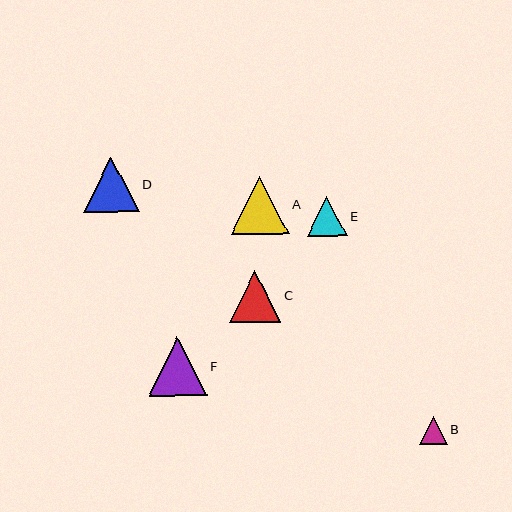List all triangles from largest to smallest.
From largest to smallest: F, A, D, C, E, B.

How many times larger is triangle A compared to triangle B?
Triangle A is approximately 2.1 times the size of triangle B.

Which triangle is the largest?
Triangle F is the largest with a size of approximately 59 pixels.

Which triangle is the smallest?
Triangle B is the smallest with a size of approximately 28 pixels.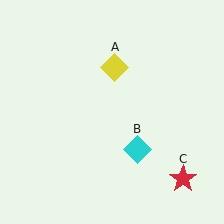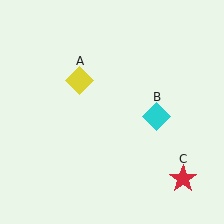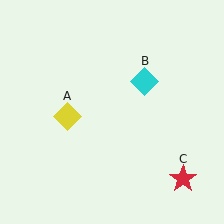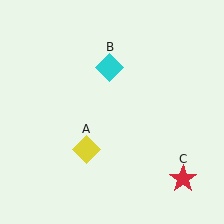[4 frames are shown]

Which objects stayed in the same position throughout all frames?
Red star (object C) remained stationary.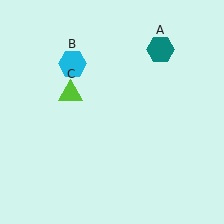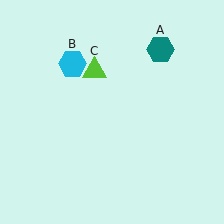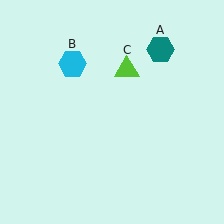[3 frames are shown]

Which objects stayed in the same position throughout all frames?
Teal hexagon (object A) and cyan hexagon (object B) remained stationary.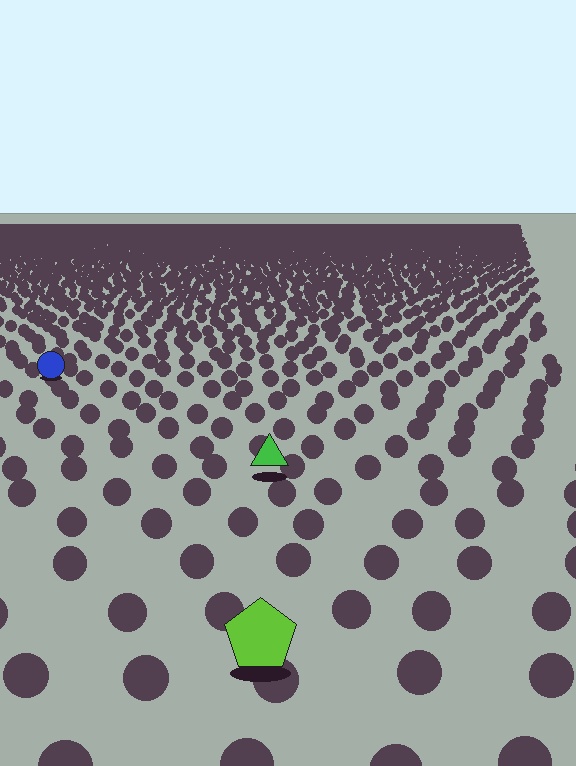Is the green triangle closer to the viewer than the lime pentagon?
No. The lime pentagon is closer — you can tell from the texture gradient: the ground texture is coarser near it.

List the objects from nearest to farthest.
From nearest to farthest: the lime pentagon, the green triangle, the blue circle.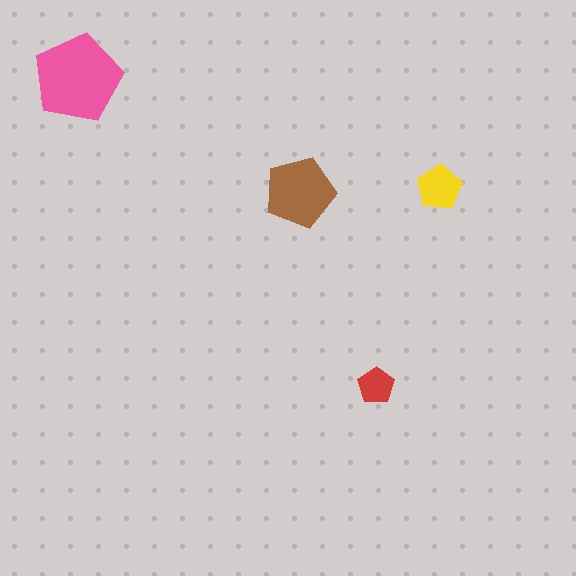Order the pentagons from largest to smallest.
the pink one, the brown one, the yellow one, the red one.